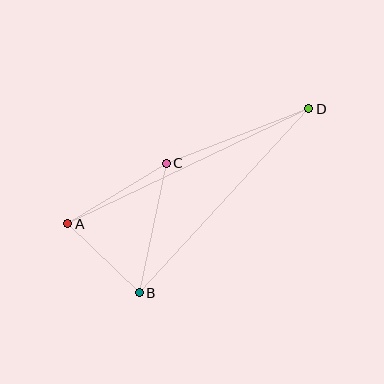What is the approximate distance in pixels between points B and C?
The distance between B and C is approximately 133 pixels.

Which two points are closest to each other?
Points A and B are closest to each other.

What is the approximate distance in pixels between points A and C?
The distance between A and C is approximately 116 pixels.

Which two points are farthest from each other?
Points A and D are farthest from each other.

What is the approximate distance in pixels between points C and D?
The distance between C and D is approximately 152 pixels.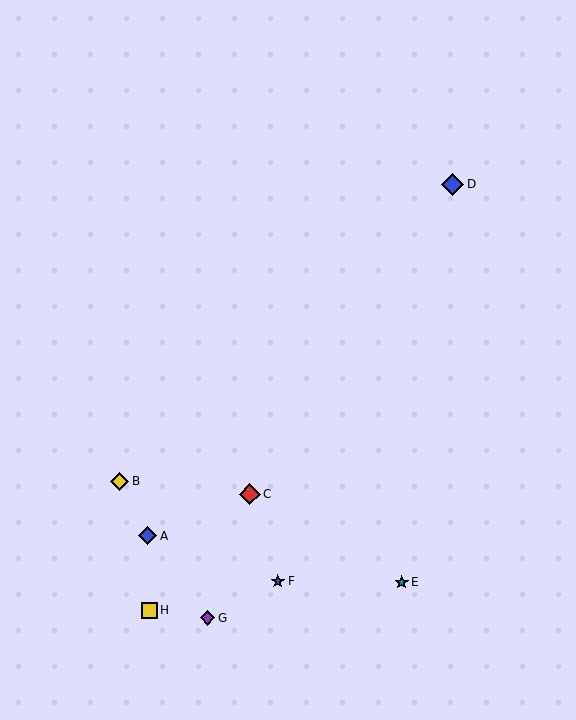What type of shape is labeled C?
Shape C is a red diamond.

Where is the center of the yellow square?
The center of the yellow square is at (149, 610).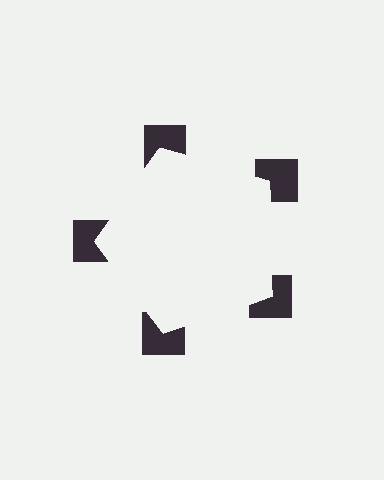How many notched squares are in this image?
There are 5 — one at each vertex of the illusory pentagon.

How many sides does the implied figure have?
5 sides.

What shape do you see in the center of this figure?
An illusory pentagon — its edges are inferred from the aligned wedge cuts in the notched squares, not physically drawn.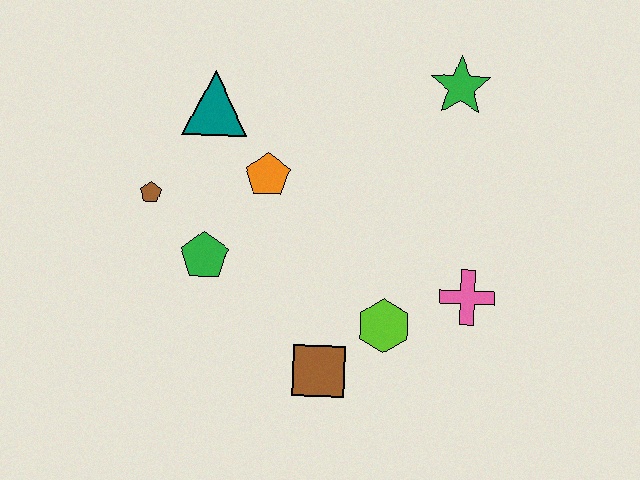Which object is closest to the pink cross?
The lime hexagon is closest to the pink cross.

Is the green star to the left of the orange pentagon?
No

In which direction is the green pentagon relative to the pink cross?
The green pentagon is to the left of the pink cross.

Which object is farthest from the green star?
The brown pentagon is farthest from the green star.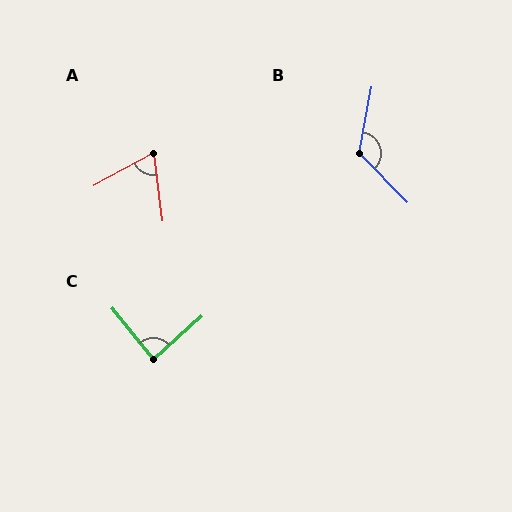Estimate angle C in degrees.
Approximately 87 degrees.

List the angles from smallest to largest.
A (69°), C (87°), B (125°).